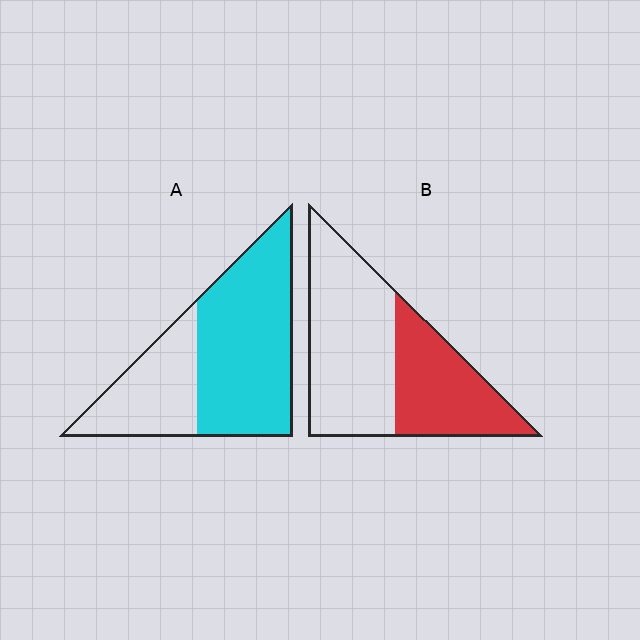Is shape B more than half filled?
No.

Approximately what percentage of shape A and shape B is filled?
A is approximately 65% and B is approximately 40%.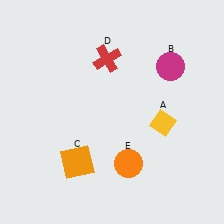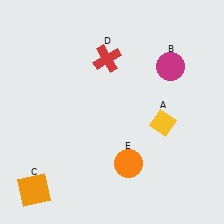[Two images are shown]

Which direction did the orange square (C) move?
The orange square (C) moved left.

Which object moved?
The orange square (C) moved left.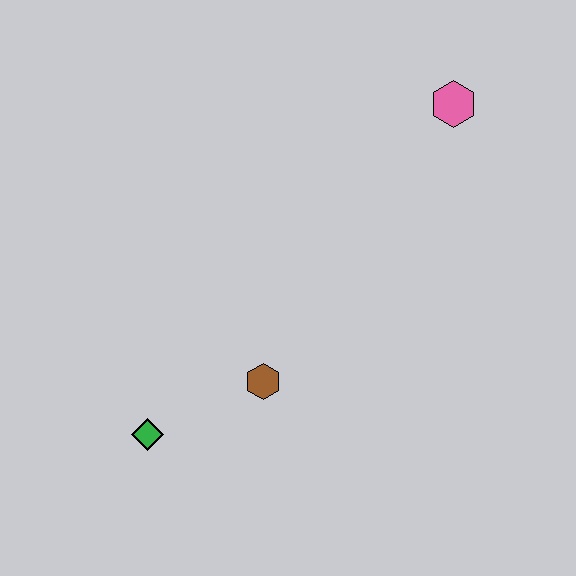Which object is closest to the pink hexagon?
The brown hexagon is closest to the pink hexagon.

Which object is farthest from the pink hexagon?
The green diamond is farthest from the pink hexagon.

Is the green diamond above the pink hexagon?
No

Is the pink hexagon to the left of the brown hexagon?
No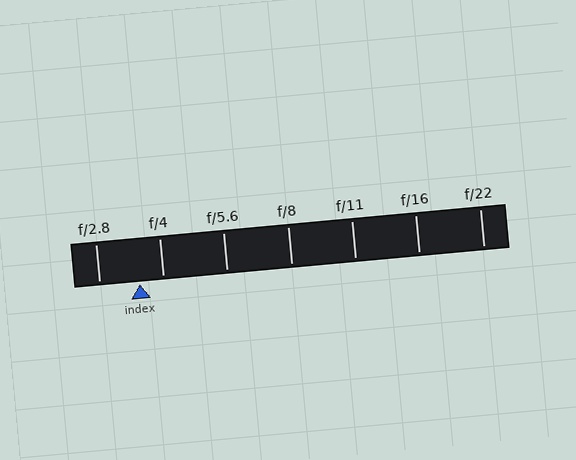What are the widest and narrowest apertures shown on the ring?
The widest aperture shown is f/2.8 and the narrowest is f/22.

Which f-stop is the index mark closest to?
The index mark is closest to f/4.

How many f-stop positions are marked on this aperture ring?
There are 7 f-stop positions marked.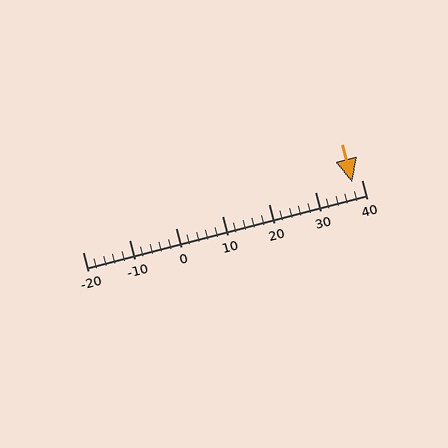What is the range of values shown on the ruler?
The ruler shows values from -20 to 40.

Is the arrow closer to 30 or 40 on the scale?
The arrow is closer to 40.